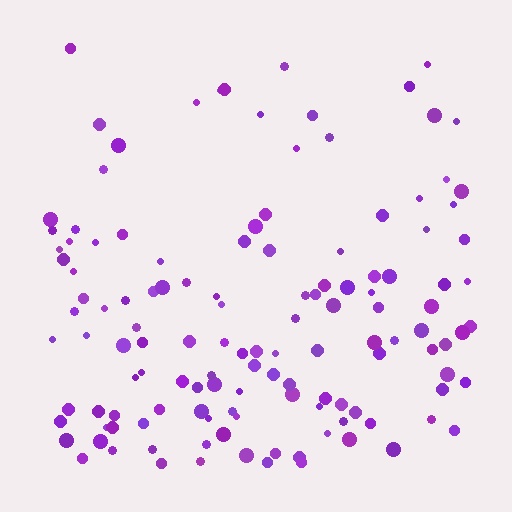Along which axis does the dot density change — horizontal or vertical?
Vertical.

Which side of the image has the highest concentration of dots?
The bottom.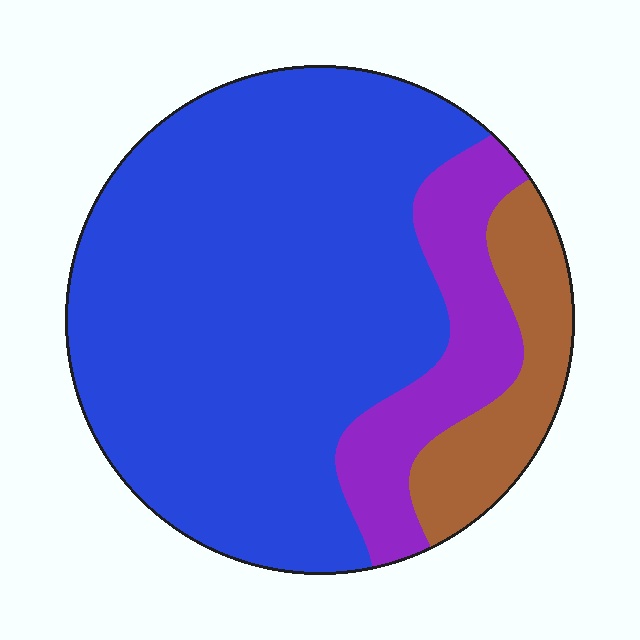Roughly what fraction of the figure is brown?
Brown takes up about one eighth (1/8) of the figure.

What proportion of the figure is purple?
Purple takes up about one sixth (1/6) of the figure.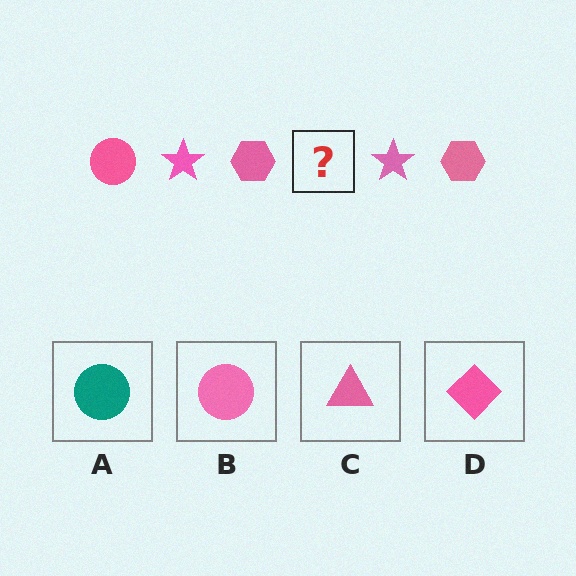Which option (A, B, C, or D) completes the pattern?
B.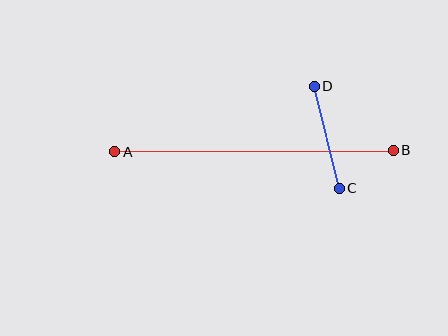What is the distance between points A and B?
The distance is approximately 278 pixels.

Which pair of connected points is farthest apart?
Points A and B are farthest apart.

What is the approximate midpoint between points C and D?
The midpoint is at approximately (327, 137) pixels.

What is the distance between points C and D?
The distance is approximately 105 pixels.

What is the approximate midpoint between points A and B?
The midpoint is at approximately (254, 151) pixels.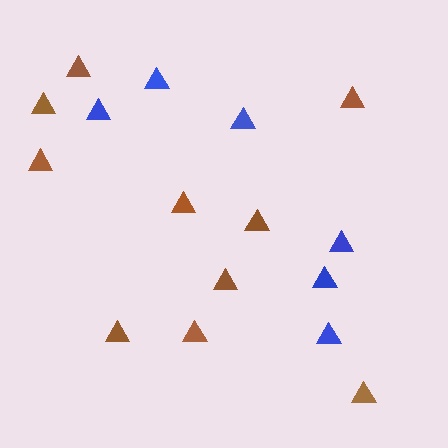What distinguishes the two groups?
There are 2 groups: one group of blue triangles (6) and one group of brown triangles (10).